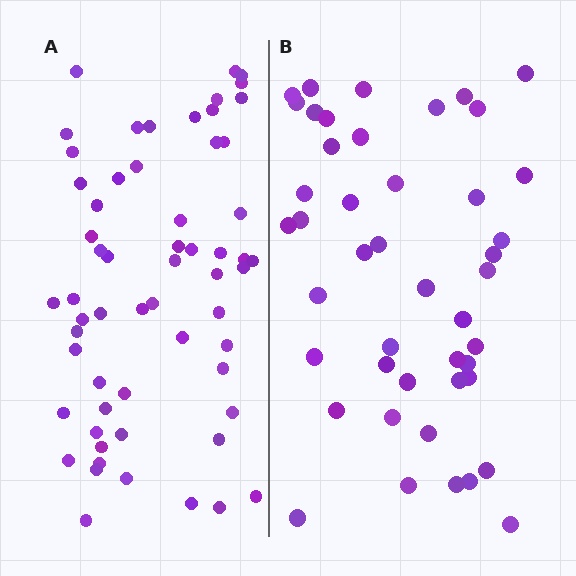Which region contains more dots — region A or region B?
Region A (the left region) has more dots.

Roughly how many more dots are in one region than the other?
Region A has approximately 15 more dots than region B.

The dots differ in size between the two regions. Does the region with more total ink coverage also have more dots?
No. Region B has more total ink coverage because its dots are larger, but region A actually contains more individual dots. Total area can be misleading — the number of items is what matters here.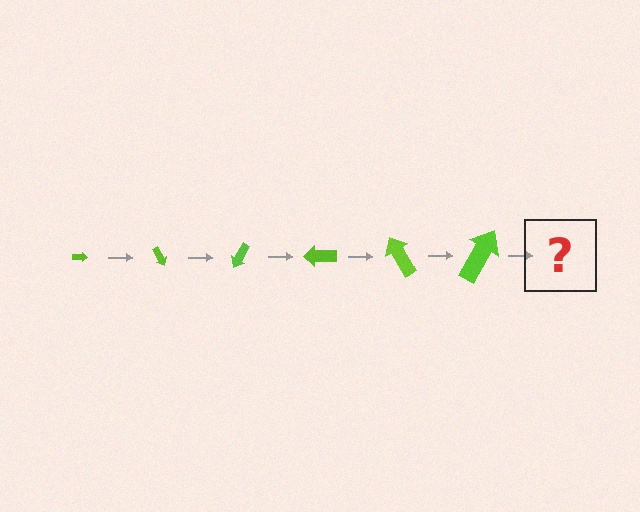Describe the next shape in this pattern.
It should be an arrow, larger than the previous one and rotated 360 degrees from the start.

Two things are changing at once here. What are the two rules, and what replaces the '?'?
The two rules are that the arrow grows larger each step and it rotates 60 degrees each step. The '?' should be an arrow, larger than the previous one and rotated 360 degrees from the start.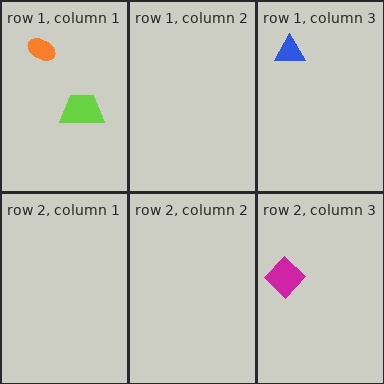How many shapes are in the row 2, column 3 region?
1.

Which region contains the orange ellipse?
The row 1, column 1 region.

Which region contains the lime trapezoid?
The row 1, column 1 region.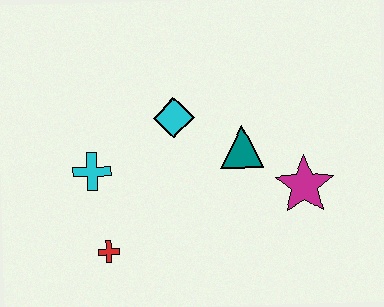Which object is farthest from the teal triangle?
The red cross is farthest from the teal triangle.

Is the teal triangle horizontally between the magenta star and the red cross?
Yes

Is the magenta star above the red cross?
Yes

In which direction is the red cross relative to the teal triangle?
The red cross is to the left of the teal triangle.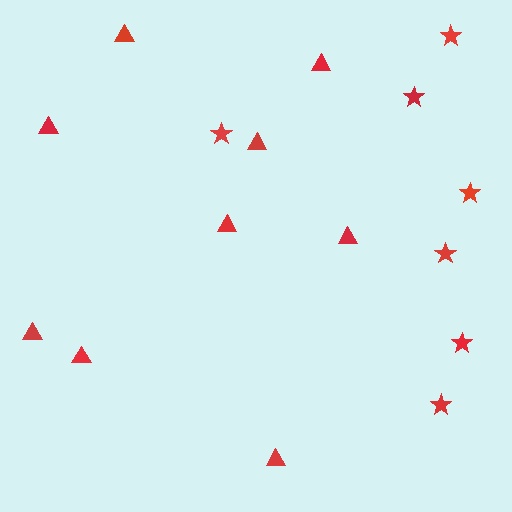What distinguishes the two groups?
There are 2 groups: one group of stars (7) and one group of triangles (9).